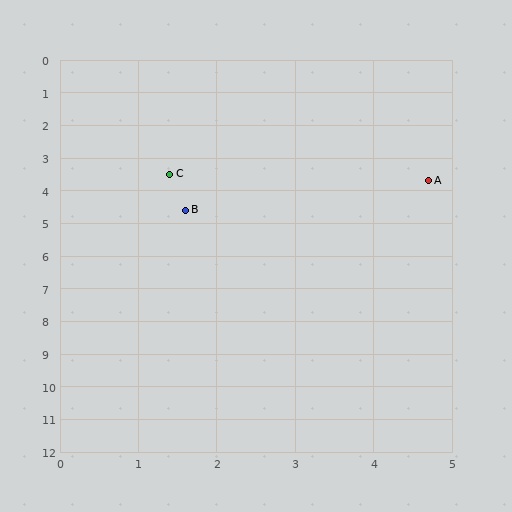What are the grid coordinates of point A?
Point A is at approximately (4.7, 3.7).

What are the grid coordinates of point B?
Point B is at approximately (1.6, 4.6).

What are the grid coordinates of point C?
Point C is at approximately (1.4, 3.5).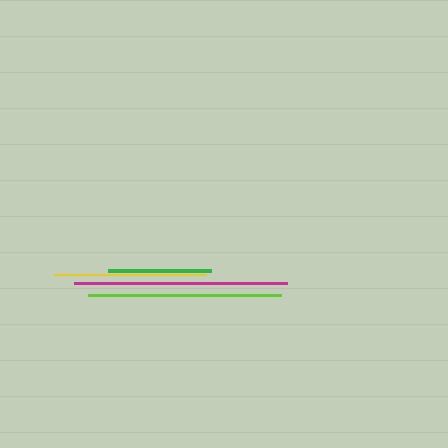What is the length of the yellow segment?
The yellow segment is approximately 151 pixels long.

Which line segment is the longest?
The magenta line is the longest at approximately 213 pixels.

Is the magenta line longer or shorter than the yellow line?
The magenta line is longer than the yellow line.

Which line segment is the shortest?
The green line is the shortest at approximately 103 pixels.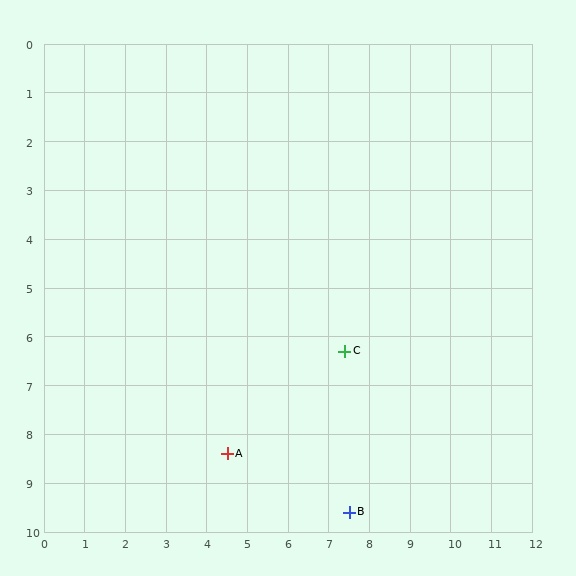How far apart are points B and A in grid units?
Points B and A are about 3.2 grid units apart.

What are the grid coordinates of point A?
Point A is at approximately (4.5, 8.4).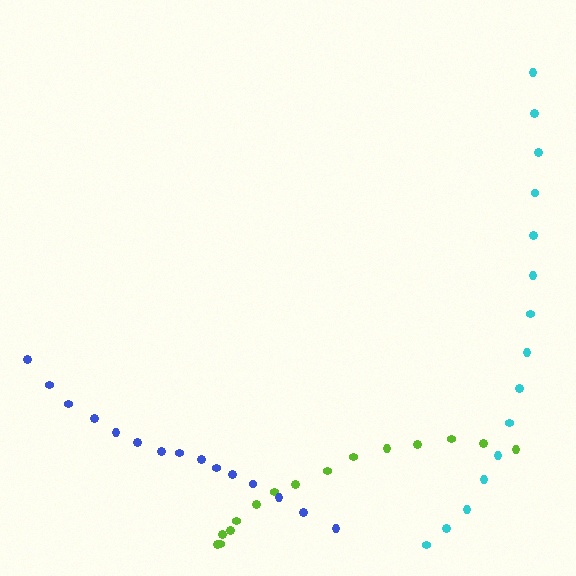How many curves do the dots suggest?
There are 3 distinct paths.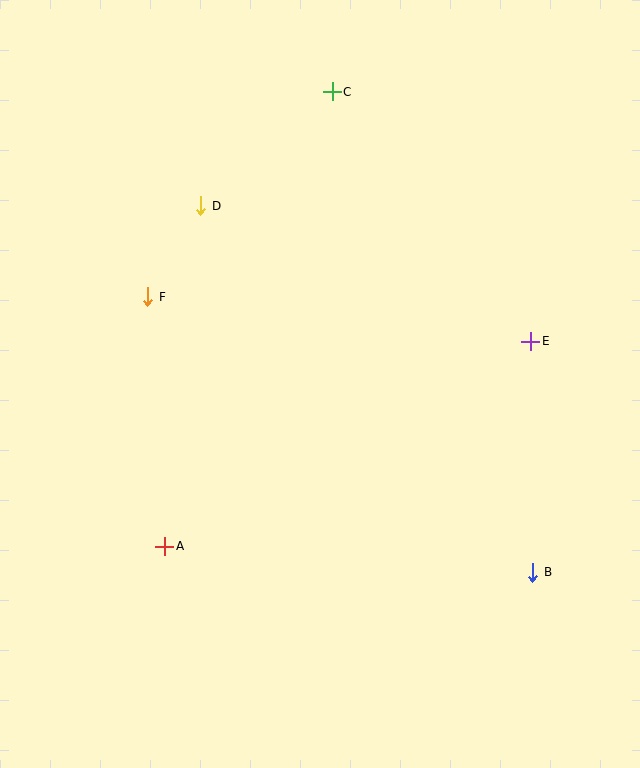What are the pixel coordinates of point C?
Point C is at (332, 92).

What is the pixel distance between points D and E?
The distance between D and E is 357 pixels.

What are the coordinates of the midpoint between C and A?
The midpoint between C and A is at (249, 319).